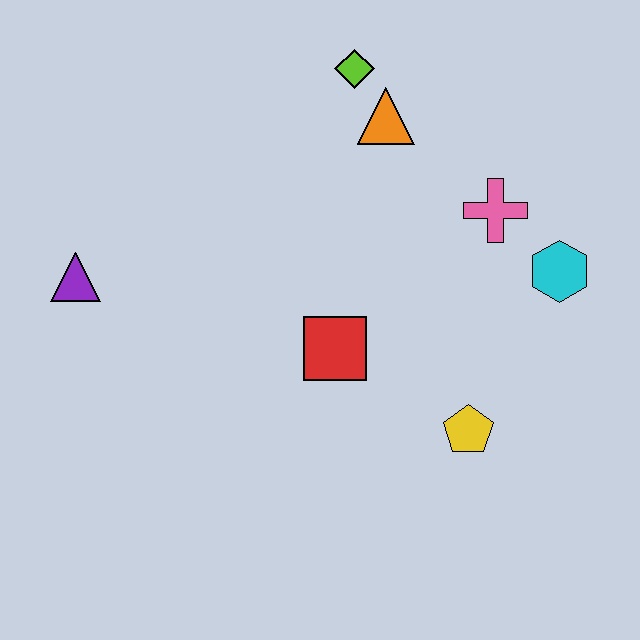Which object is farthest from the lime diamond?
The yellow pentagon is farthest from the lime diamond.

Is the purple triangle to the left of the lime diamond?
Yes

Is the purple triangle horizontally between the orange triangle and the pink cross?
No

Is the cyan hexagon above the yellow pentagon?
Yes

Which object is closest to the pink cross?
The cyan hexagon is closest to the pink cross.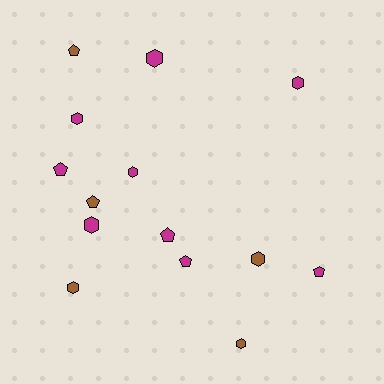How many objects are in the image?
There are 14 objects.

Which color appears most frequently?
Magenta, with 9 objects.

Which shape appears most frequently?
Hexagon, with 8 objects.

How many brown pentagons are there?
There are 2 brown pentagons.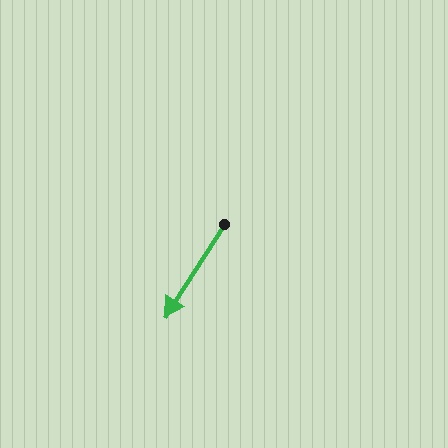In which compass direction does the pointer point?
Southwest.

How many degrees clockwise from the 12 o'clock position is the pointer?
Approximately 213 degrees.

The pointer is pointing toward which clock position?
Roughly 7 o'clock.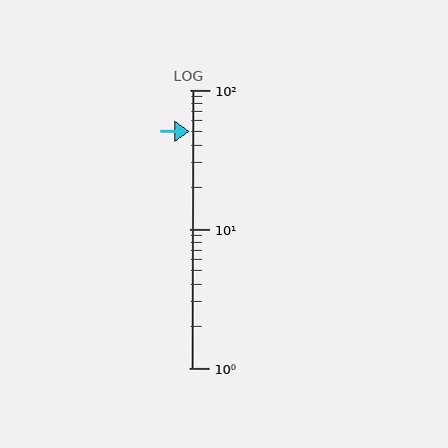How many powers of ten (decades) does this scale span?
The scale spans 2 decades, from 1 to 100.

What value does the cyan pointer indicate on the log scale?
The pointer indicates approximately 50.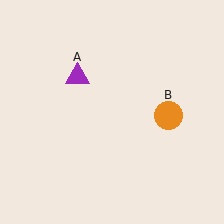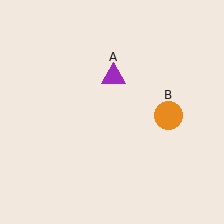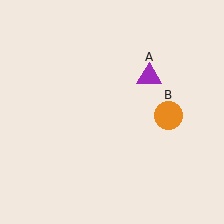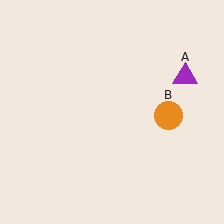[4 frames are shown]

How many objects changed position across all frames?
1 object changed position: purple triangle (object A).